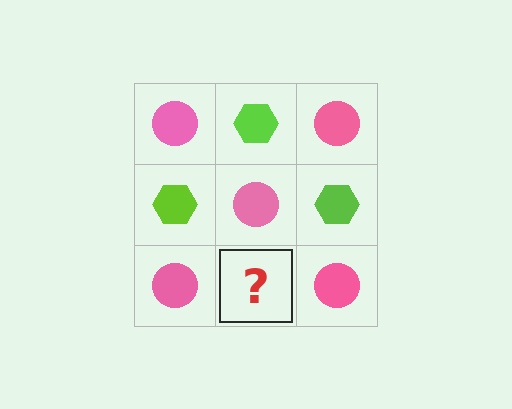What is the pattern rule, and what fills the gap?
The rule is that it alternates pink circle and lime hexagon in a checkerboard pattern. The gap should be filled with a lime hexagon.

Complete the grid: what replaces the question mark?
The question mark should be replaced with a lime hexagon.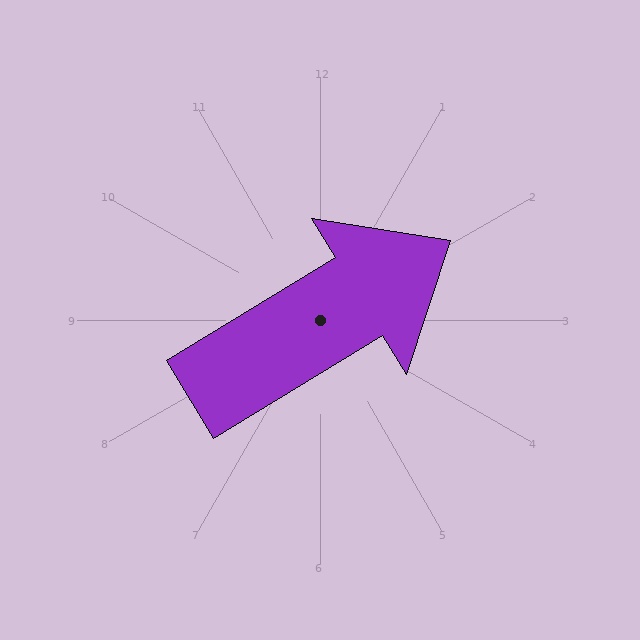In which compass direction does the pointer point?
Northeast.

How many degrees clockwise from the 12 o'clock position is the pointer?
Approximately 58 degrees.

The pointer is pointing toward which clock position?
Roughly 2 o'clock.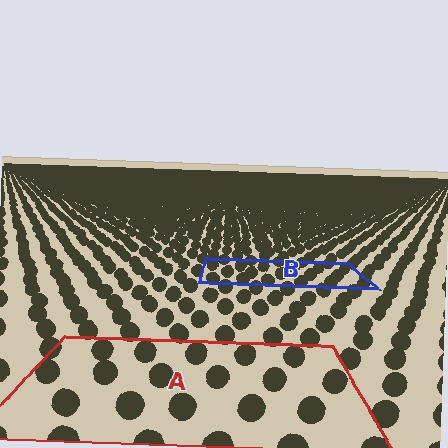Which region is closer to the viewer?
Region A is closer. The texture elements there are larger and more spread out.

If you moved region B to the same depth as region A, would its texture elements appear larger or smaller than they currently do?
They would appear larger. At a closer depth, the same texture elements are projected at a bigger on-screen size.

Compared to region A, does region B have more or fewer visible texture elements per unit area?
Region B has more texture elements per unit area — they are packed more densely because it is farther away.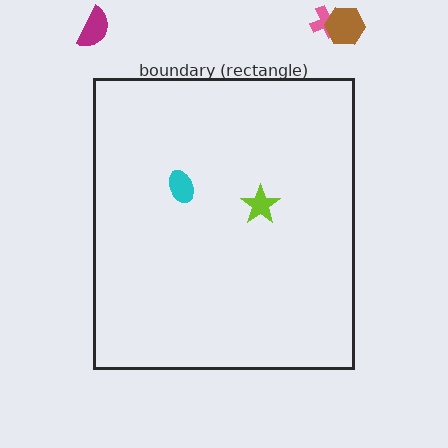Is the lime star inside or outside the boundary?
Inside.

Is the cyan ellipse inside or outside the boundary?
Inside.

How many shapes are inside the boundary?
2 inside, 3 outside.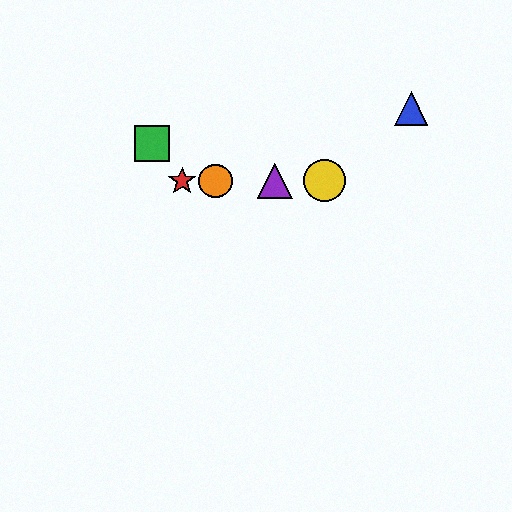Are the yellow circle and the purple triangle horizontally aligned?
Yes, both are at y≈181.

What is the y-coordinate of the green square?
The green square is at y≈143.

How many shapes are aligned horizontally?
4 shapes (the red star, the yellow circle, the purple triangle, the orange circle) are aligned horizontally.